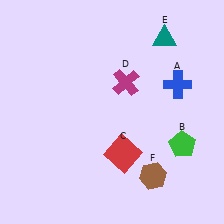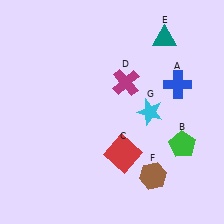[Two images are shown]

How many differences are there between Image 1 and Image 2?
There is 1 difference between the two images.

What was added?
A cyan star (G) was added in Image 2.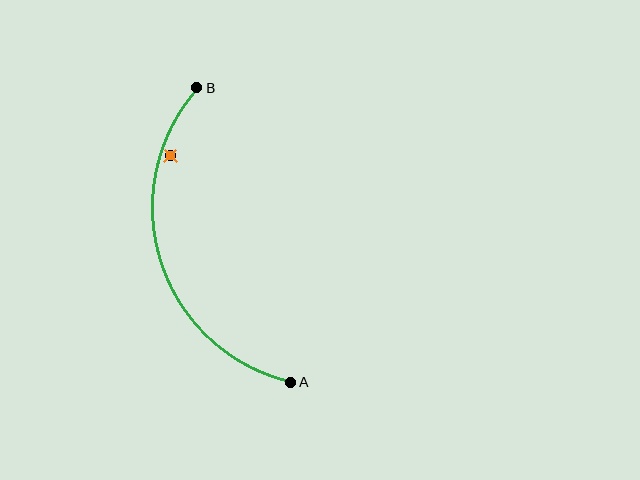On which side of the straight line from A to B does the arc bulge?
The arc bulges to the left of the straight line connecting A and B.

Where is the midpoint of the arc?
The arc midpoint is the point on the curve farthest from the straight line joining A and B. It sits to the left of that line.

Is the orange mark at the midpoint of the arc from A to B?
No — the orange mark does not lie on the arc at all. It sits slightly inside the curve.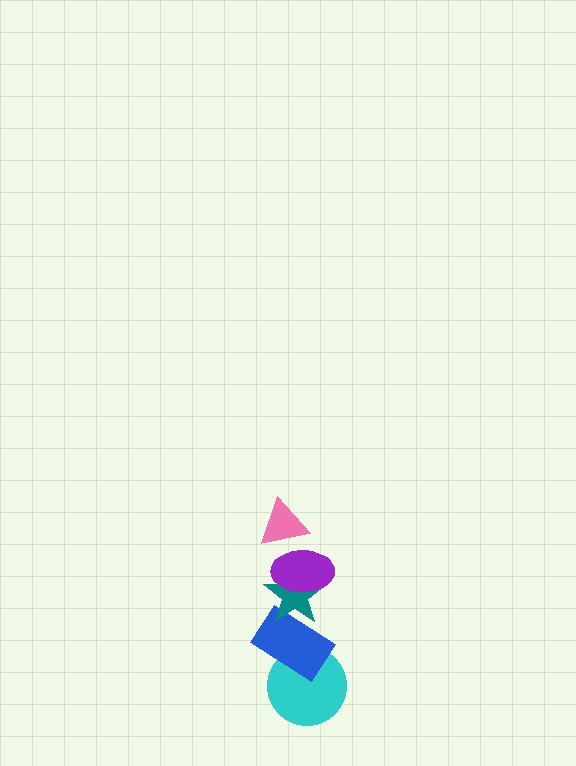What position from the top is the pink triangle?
The pink triangle is 1st from the top.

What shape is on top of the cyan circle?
The blue rectangle is on top of the cyan circle.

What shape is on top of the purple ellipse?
The pink triangle is on top of the purple ellipse.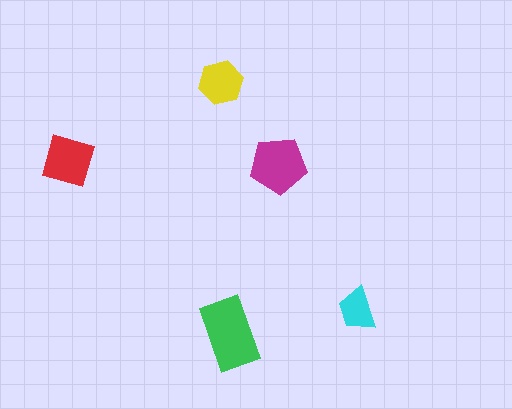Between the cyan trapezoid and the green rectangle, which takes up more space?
The green rectangle.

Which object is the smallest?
The cyan trapezoid.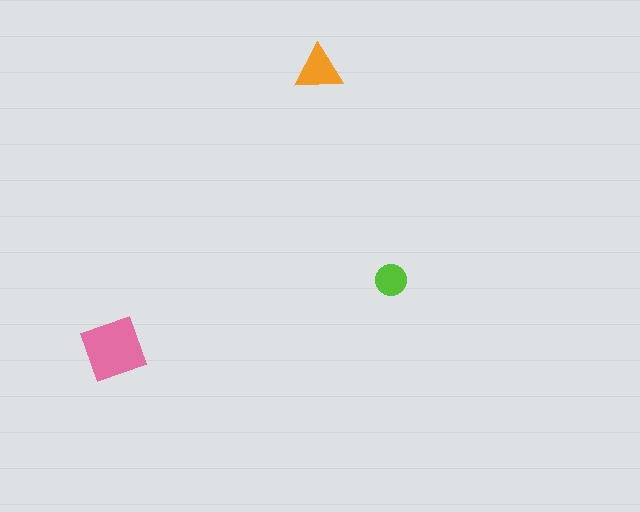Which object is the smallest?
The lime circle.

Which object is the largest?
The pink diamond.